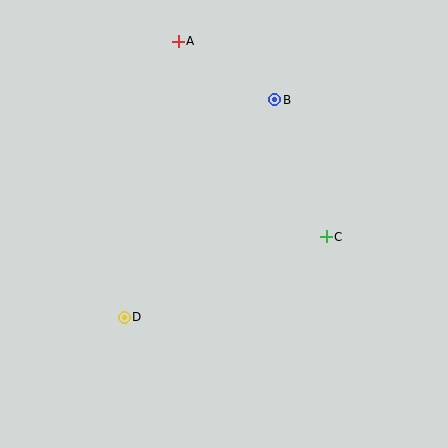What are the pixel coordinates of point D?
Point D is at (124, 317).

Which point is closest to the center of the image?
Point C at (326, 237) is closest to the center.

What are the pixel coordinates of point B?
Point B is at (275, 100).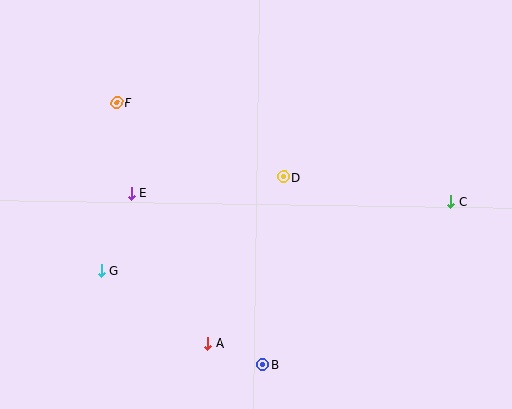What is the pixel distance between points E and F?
The distance between E and F is 92 pixels.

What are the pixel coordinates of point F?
Point F is at (117, 102).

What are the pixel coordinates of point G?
Point G is at (101, 271).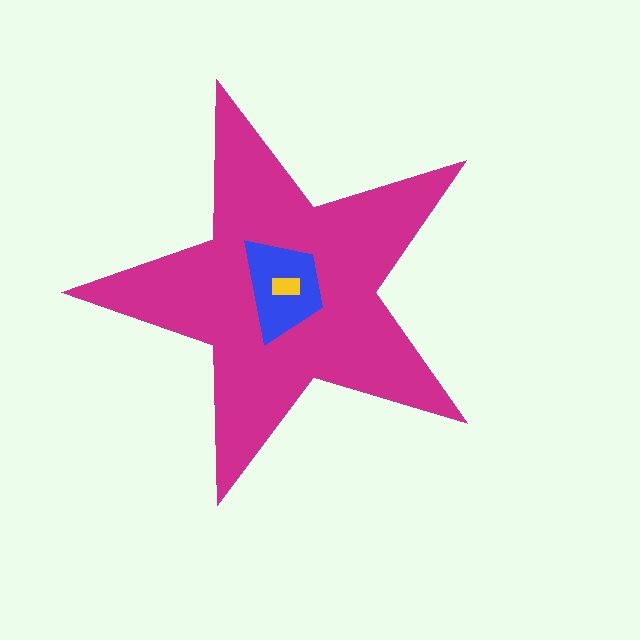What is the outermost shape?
The magenta star.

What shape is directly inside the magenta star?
The blue trapezoid.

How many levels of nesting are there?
3.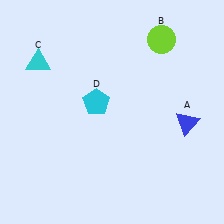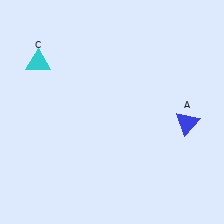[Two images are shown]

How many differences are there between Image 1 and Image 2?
There are 2 differences between the two images.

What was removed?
The lime circle (B), the cyan pentagon (D) were removed in Image 2.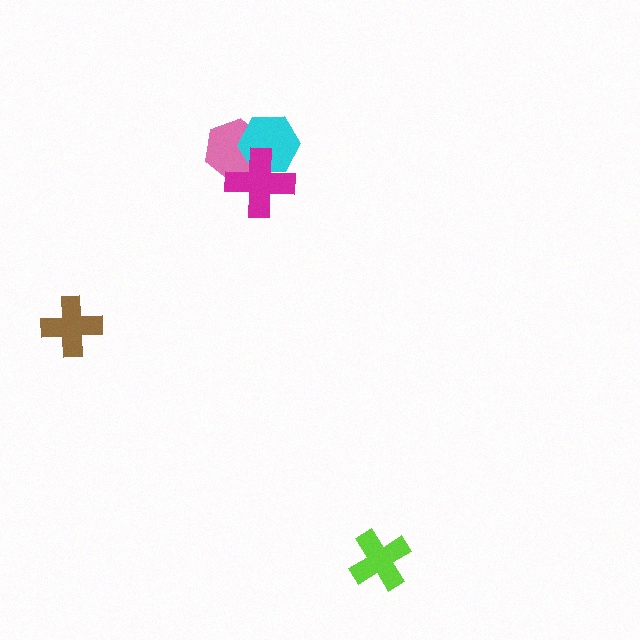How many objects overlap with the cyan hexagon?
2 objects overlap with the cyan hexagon.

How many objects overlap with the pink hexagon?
2 objects overlap with the pink hexagon.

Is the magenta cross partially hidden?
No, no other shape covers it.